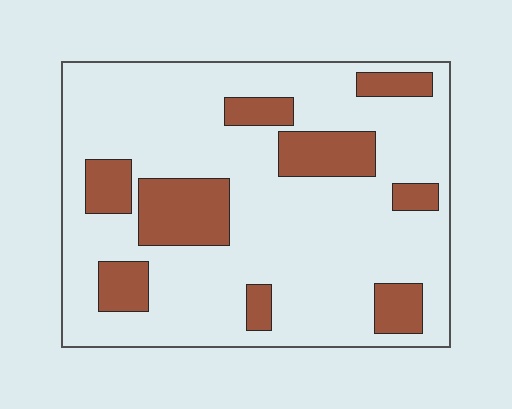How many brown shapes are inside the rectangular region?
9.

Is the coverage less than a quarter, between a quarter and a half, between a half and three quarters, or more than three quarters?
Less than a quarter.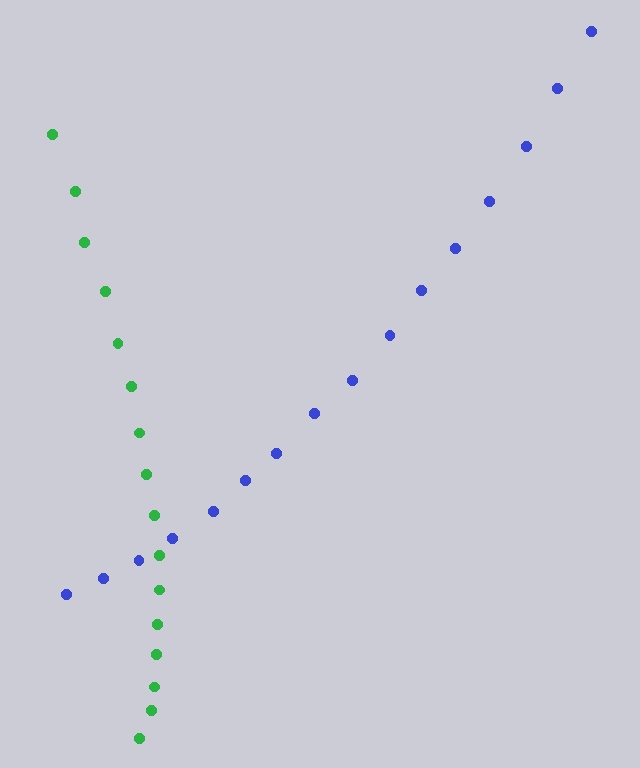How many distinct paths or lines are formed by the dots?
There are 2 distinct paths.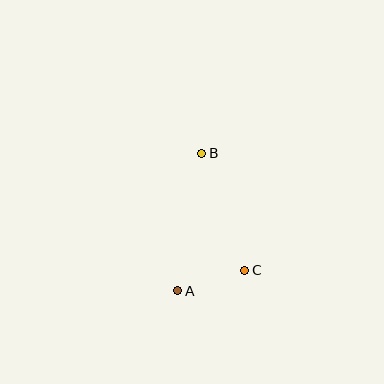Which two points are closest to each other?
Points A and C are closest to each other.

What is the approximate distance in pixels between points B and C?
The distance between B and C is approximately 124 pixels.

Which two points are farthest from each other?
Points A and B are farthest from each other.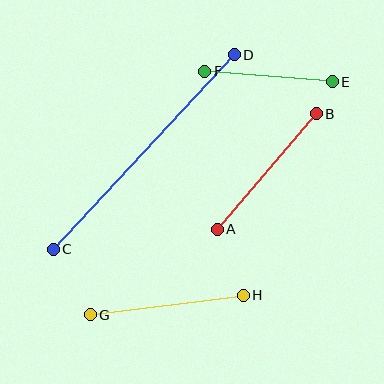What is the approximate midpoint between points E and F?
The midpoint is at approximately (268, 76) pixels.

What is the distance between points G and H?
The distance is approximately 154 pixels.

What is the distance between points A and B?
The distance is approximately 152 pixels.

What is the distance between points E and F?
The distance is approximately 128 pixels.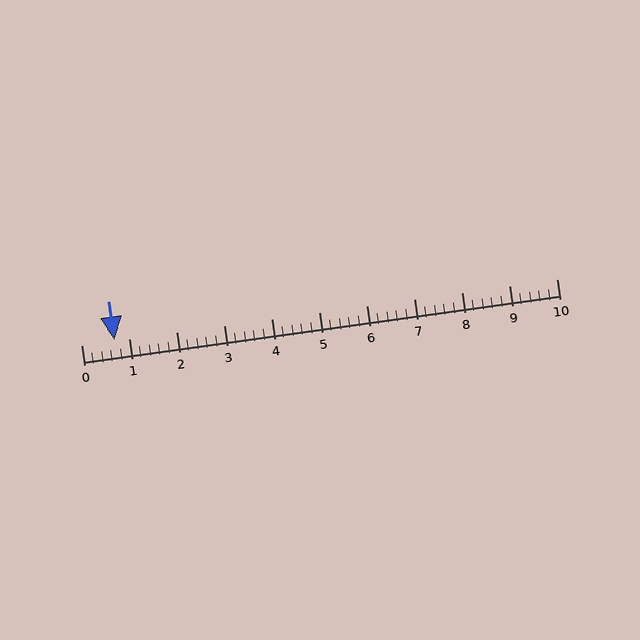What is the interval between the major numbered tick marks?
The major tick marks are spaced 1 units apart.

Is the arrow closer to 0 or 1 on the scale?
The arrow is closer to 1.